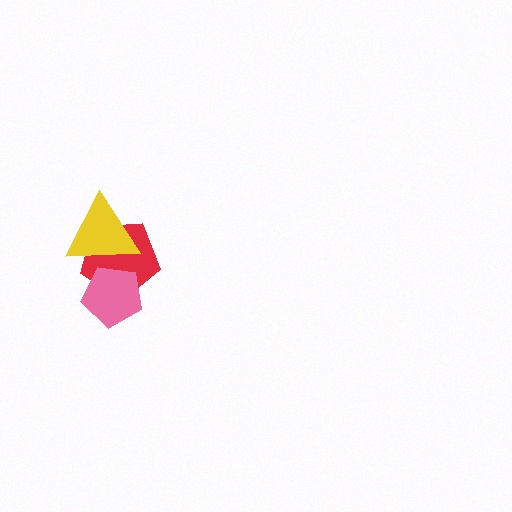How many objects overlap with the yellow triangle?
2 objects overlap with the yellow triangle.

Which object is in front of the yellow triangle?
The pink pentagon is in front of the yellow triangle.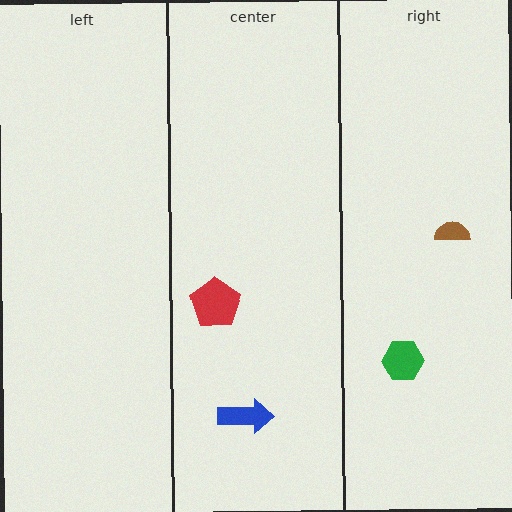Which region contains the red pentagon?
The center region.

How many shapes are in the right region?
2.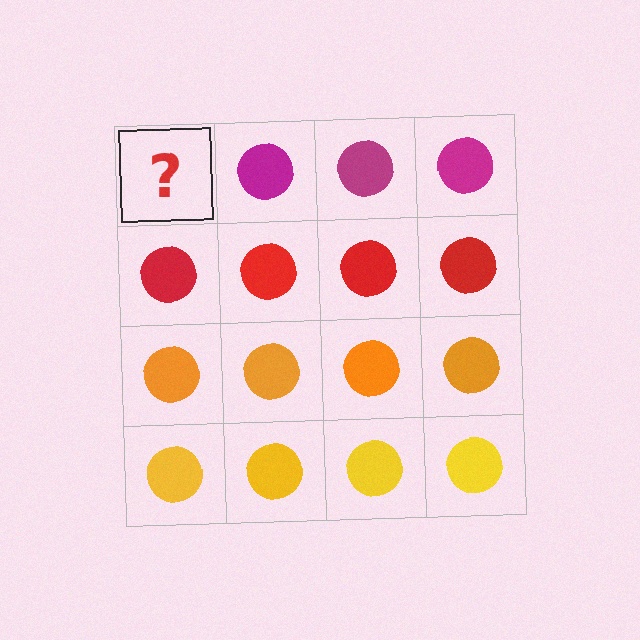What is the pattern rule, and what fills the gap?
The rule is that each row has a consistent color. The gap should be filled with a magenta circle.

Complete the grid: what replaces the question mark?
The question mark should be replaced with a magenta circle.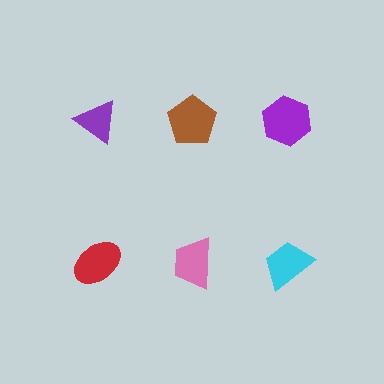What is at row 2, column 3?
A cyan trapezoid.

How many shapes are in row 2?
3 shapes.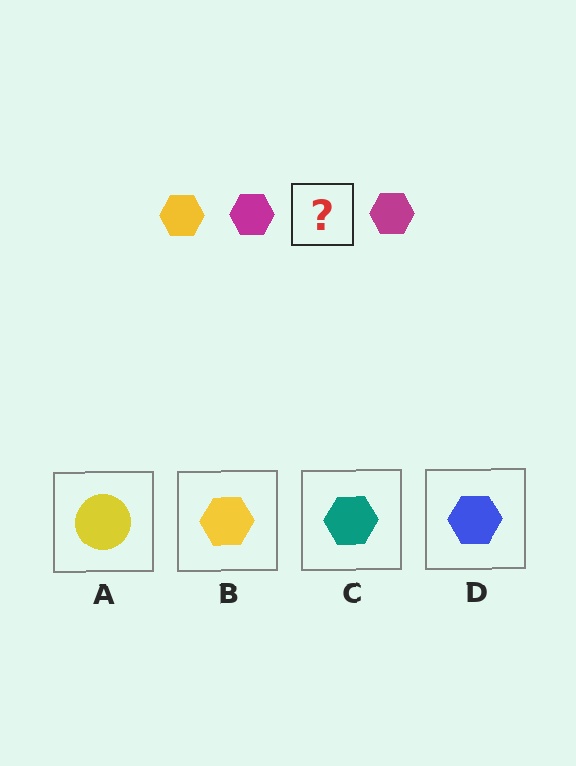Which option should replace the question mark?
Option B.